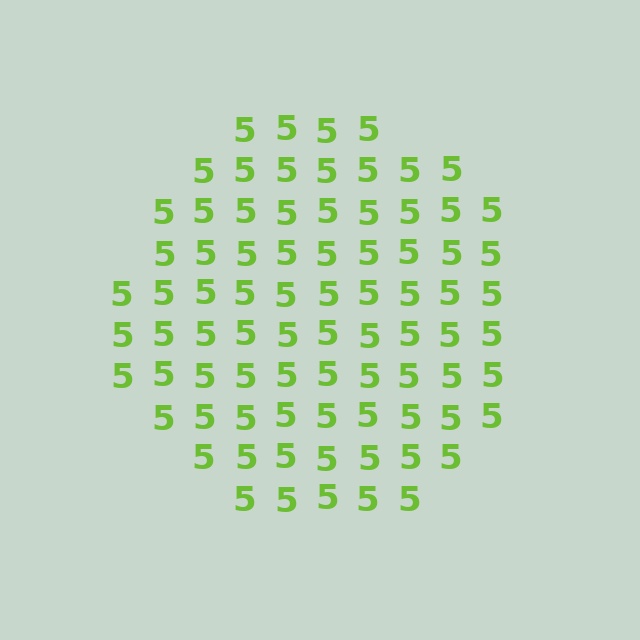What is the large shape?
The large shape is a circle.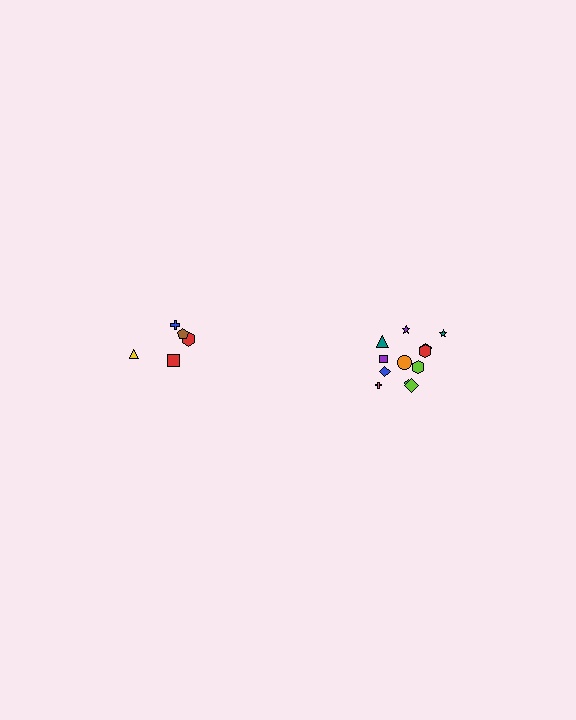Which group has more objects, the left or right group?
The right group.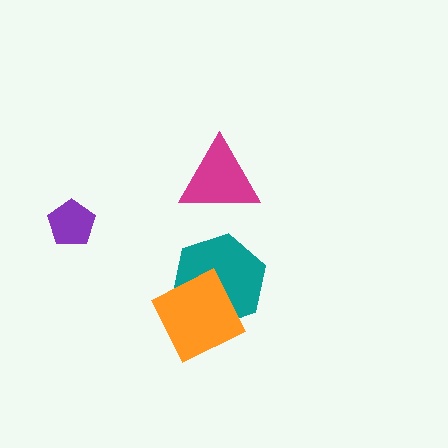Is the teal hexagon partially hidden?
Yes, it is partially covered by another shape.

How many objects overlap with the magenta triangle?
0 objects overlap with the magenta triangle.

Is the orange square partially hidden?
No, no other shape covers it.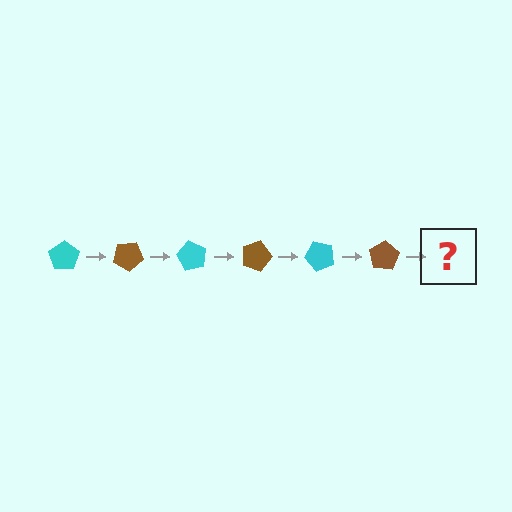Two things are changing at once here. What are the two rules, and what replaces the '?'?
The two rules are that it rotates 30 degrees each step and the color cycles through cyan and brown. The '?' should be a cyan pentagon, rotated 180 degrees from the start.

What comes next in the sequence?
The next element should be a cyan pentagon, rotated 180 degrees from the start.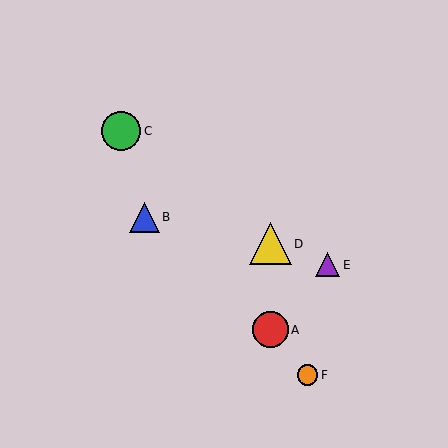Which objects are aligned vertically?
Objects A, D are aligned vertically.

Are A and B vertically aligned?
No, A is at x≈270 and B is at x≈145.